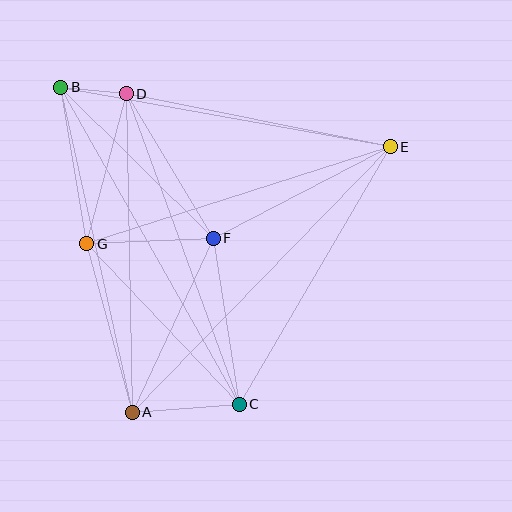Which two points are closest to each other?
Points B and D are closest to each other.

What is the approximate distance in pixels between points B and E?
The distance between B and E is approximately 335 pixels.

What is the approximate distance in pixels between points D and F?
The distance between D and F is approximately 169 pixels.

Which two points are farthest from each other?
Points A and E are farthest from each other.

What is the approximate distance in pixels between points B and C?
The distance between B and C is approximately 364 pixels.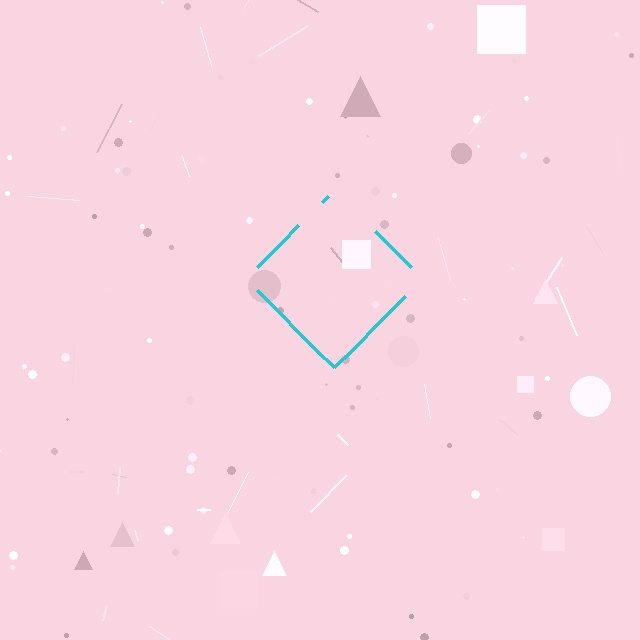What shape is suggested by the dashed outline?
The dashed outline suggests a diamond.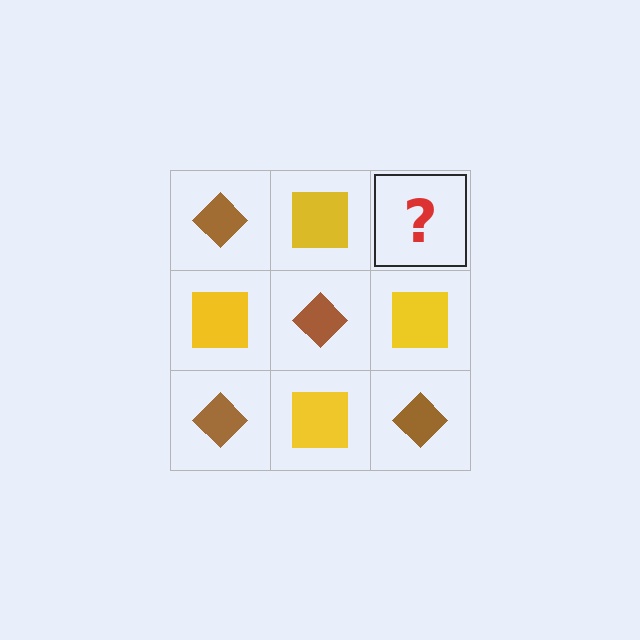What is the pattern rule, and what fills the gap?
The rule is that it alternates brown diamond and yellow square in a checkerboard pattern. The gap should be filled with a brown diamond.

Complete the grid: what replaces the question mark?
The question mark should be replaced with a brown diamond.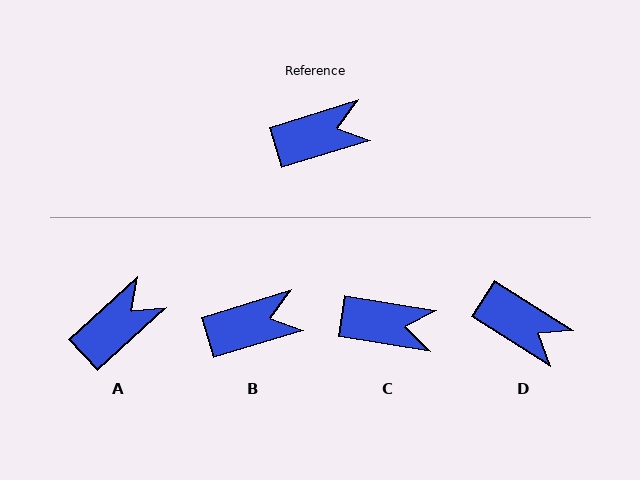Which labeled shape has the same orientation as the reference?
B.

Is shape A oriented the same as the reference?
No, it is off by about 26 degrees.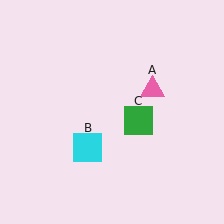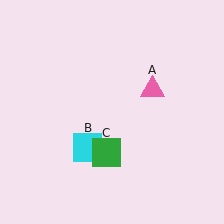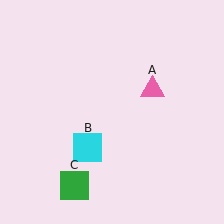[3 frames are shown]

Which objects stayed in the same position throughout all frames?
Pink triangle (object A) and cyan square (object B) remained stationary.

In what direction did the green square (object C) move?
The green square (object C) moved down and to the left.